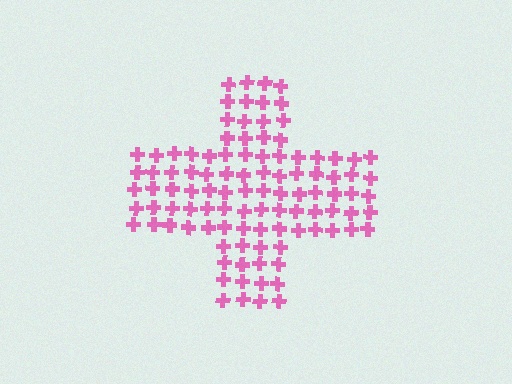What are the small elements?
The small elements are crosses.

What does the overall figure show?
The overall figure shows a cross.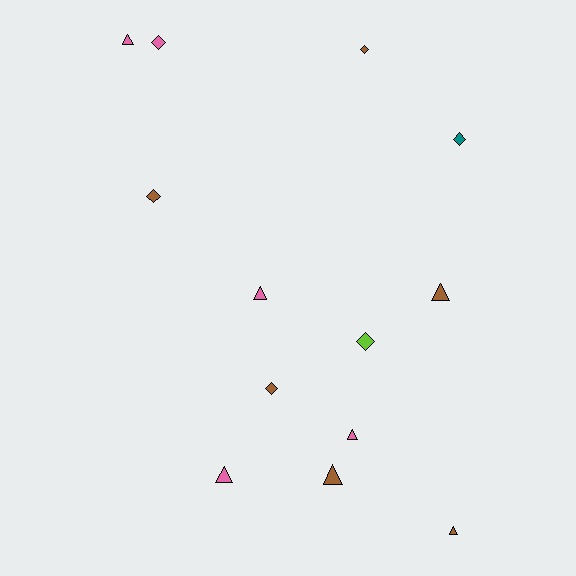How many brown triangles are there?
There are 3 brown triangles.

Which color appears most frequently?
Brown, with 6 objects.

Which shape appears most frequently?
Triangle, with 7 objects.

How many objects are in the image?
There are 13 objects.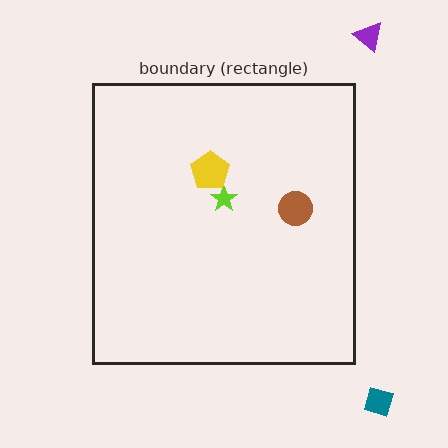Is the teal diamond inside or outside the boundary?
Outside.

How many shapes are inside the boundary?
3 inside, 2 outside.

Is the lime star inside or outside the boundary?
Inside.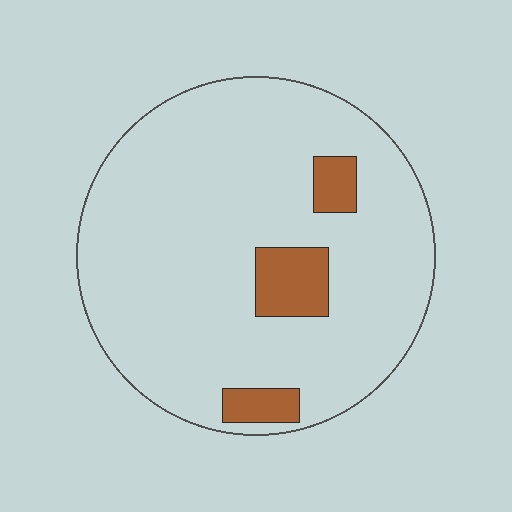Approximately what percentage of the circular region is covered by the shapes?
Approximately 10%.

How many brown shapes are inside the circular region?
3.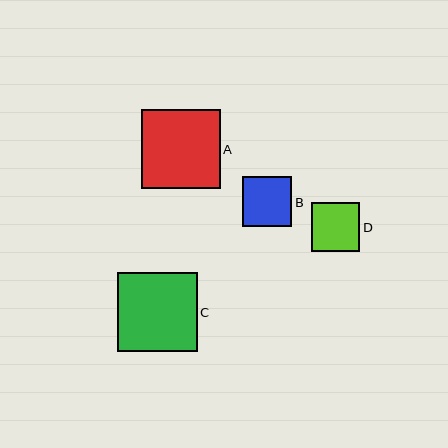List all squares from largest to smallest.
From largest to smallest: C, A, B, D.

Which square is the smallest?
Square D is the smallest with a size of approximately 48 pixels.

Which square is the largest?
Square C is the largest with a size of approximately 79 pixels.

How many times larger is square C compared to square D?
Square C is approximately 1.6 times the size of square D.